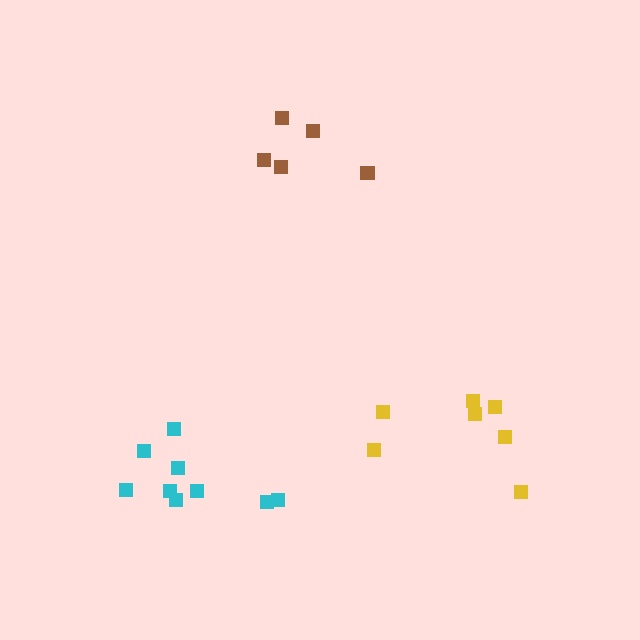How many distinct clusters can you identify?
There are 3 distinct clusters.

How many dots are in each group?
Group 1: 7 dots, Group 2: 9 dots, Group 3: 5 dots (21 total).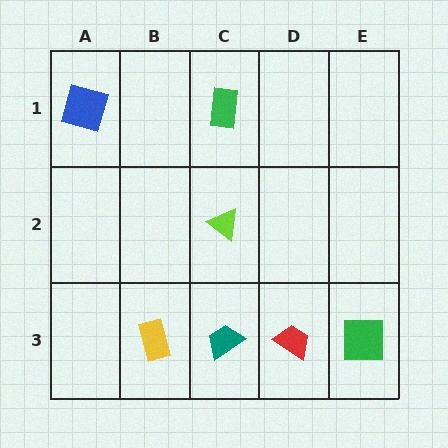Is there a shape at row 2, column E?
No, that cell is empty.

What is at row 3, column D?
A red trapezoid.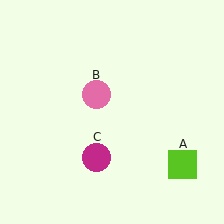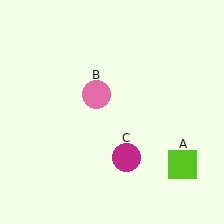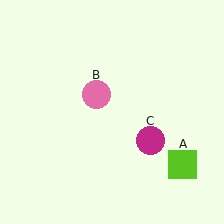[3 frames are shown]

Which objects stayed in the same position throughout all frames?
Lime square (object A) and pink circle (object B) remained stationary.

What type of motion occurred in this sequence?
The magenta circle (object C) rotated counterclockwise around the center of the scene.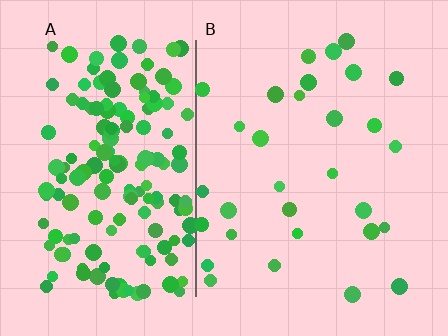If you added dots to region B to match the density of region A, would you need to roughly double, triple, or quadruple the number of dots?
Approximately quadruple.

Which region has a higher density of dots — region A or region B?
A (the left).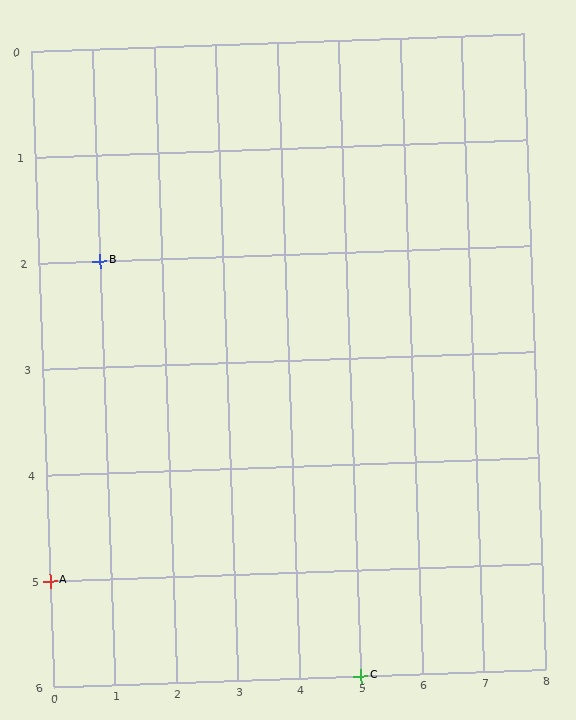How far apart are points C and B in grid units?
Points C and B are 4 columns and 4 rows apart (about 5.7 grid units diagonally).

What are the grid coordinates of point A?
Point A is at grid coordinates (0, 5).